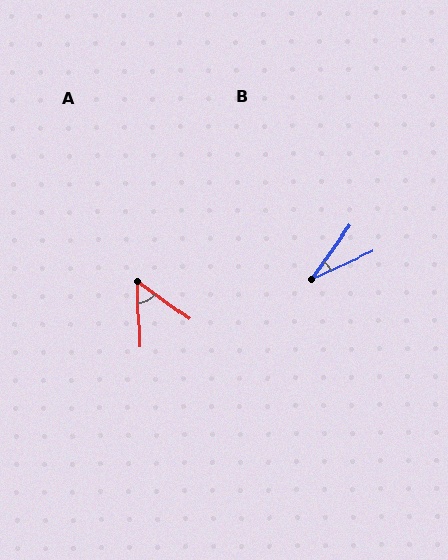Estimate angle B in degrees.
Approximately 30 degrees.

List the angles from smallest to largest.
B (30°), A (53°).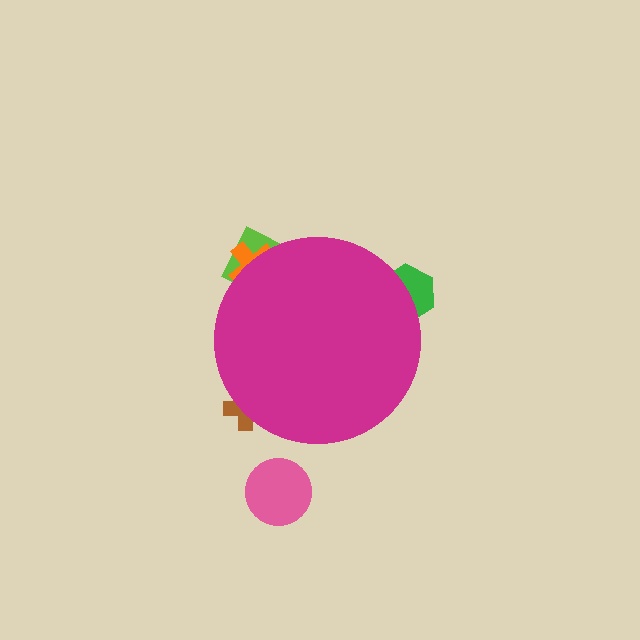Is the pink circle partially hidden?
No, the pink circle is fully visible.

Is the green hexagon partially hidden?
Yes, the green hexagon is partially hidden behind the magenta circle.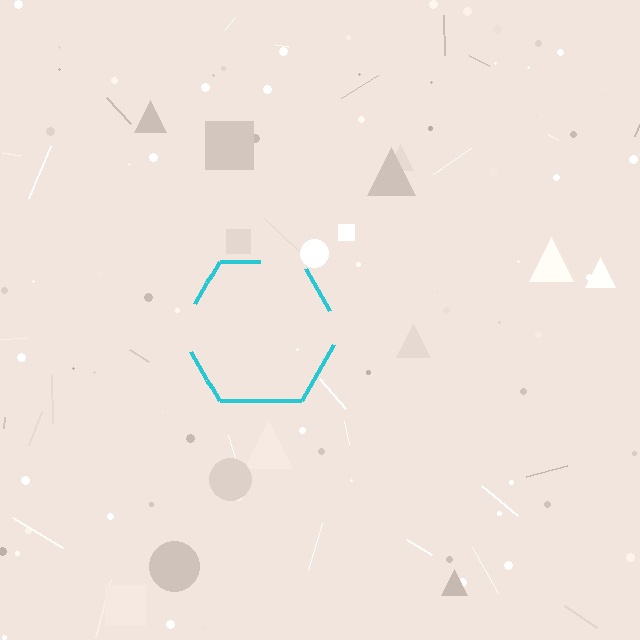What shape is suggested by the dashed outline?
The dashed outline suggests a hexagon.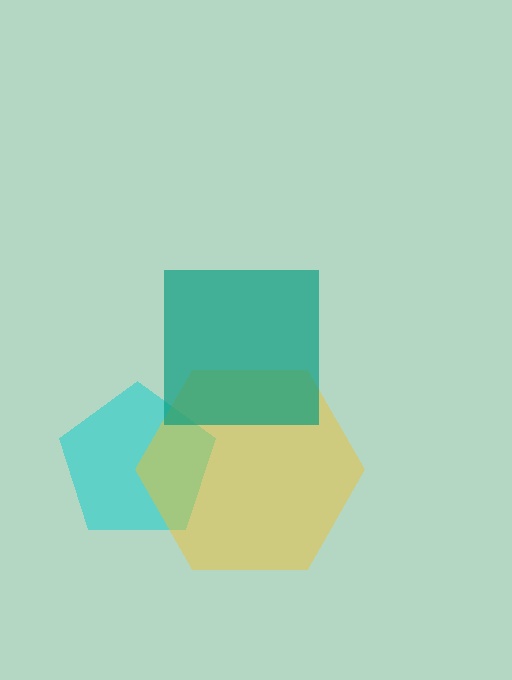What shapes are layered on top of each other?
The layered shapes are: a cyan pentagon, a yellow hexagon, a teal square.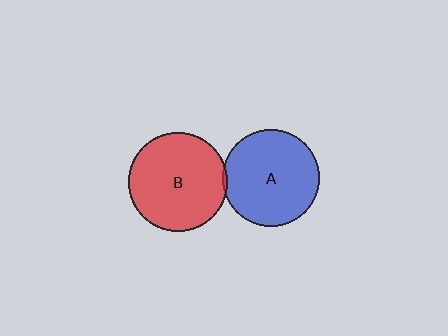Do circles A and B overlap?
Yes.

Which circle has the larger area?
Circle B (red).